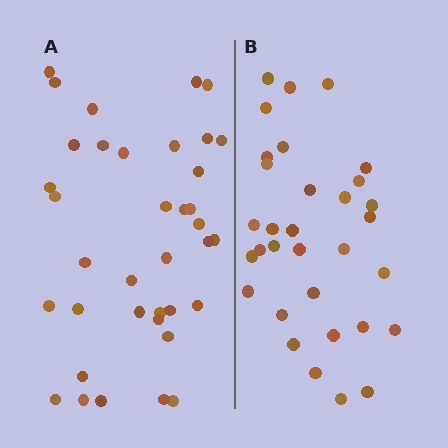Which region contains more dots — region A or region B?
Region A (the left region) has more dots.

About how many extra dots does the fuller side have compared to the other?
Region A has about 5 more dots than region B.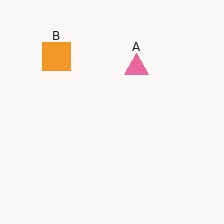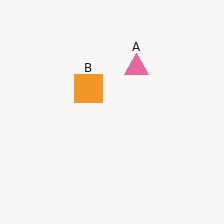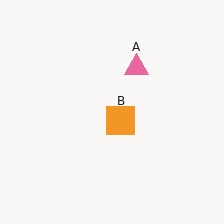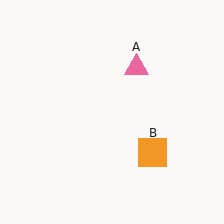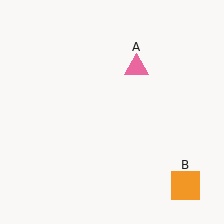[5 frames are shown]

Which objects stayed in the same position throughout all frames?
Pink triangle (object A) remained stationary.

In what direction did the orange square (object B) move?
The orange square (object B) moved down and to the right.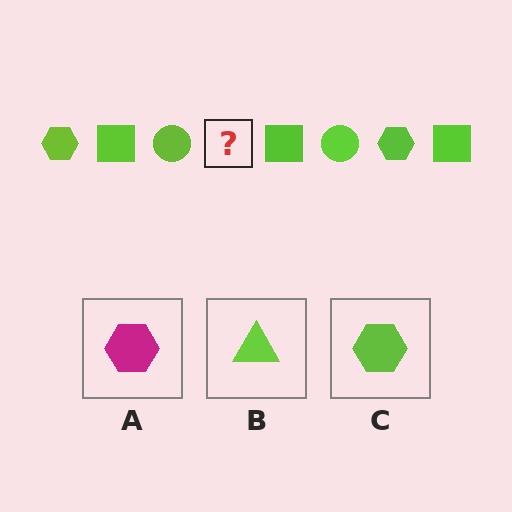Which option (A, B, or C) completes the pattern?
C.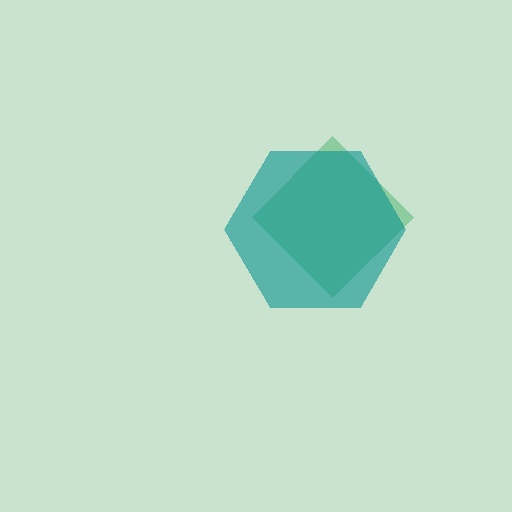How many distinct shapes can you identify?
There are 2 distinct shapes: a green diamond, a teal hexagon.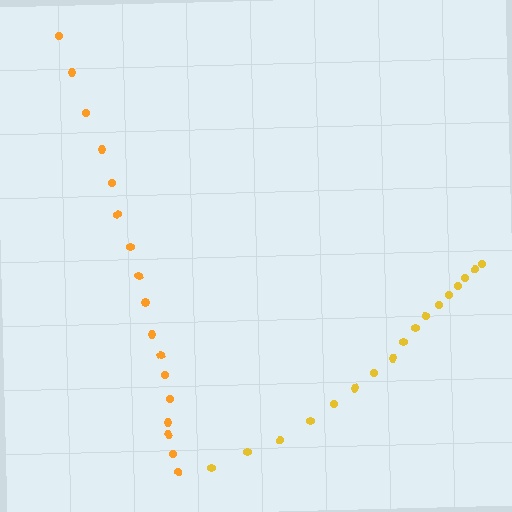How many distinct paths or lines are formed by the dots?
There are 2 distinct paths.